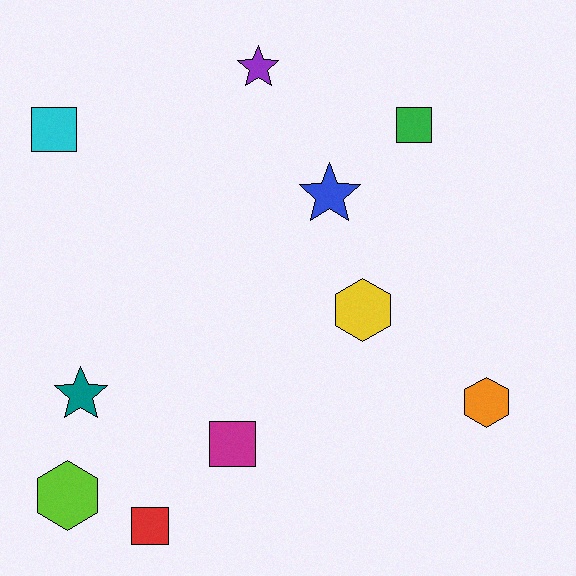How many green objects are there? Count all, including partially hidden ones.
There is 1 green object.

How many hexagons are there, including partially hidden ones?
There are 3 hexagons.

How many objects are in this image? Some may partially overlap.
There are 10 objects.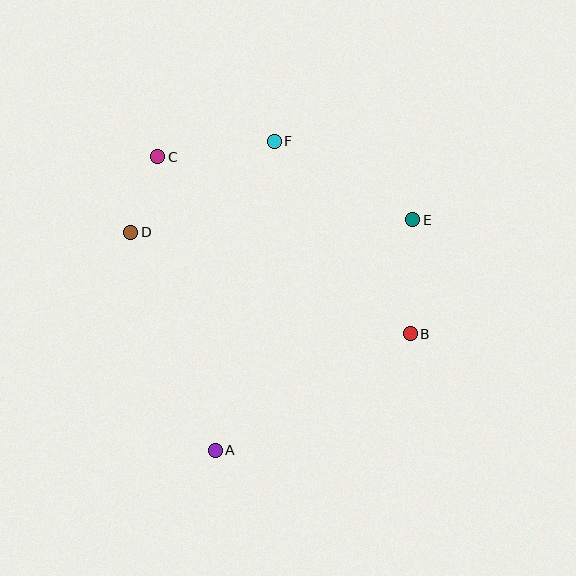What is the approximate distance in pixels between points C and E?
The distance between C and E is approximately 263 pixels.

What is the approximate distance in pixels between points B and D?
The distance between B and D is approximately 297 pixels.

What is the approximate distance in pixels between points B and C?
The distance between B and C is approximately 308 pixels.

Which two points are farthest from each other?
Points A and F are farthest from each other.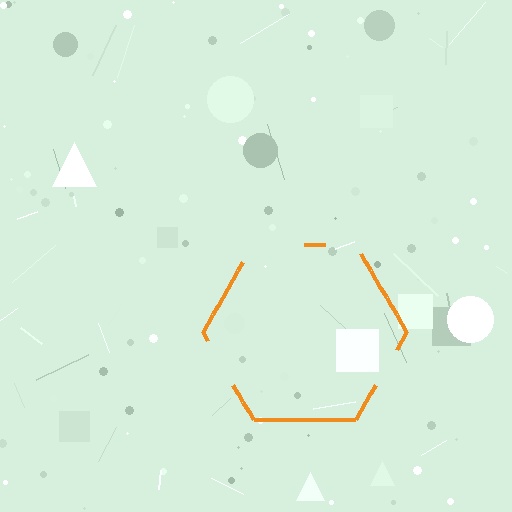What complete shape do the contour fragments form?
The contour fragments form a hexagon.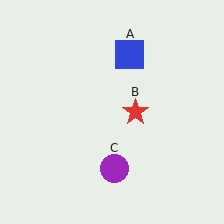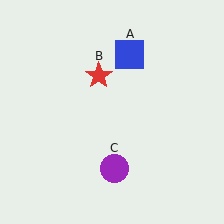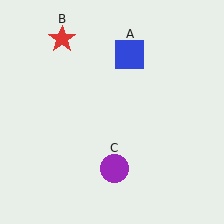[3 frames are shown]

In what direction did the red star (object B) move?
The red star (object B) moved up and to the left.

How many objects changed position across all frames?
1 object changed position: red star (object B).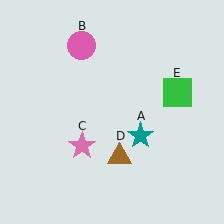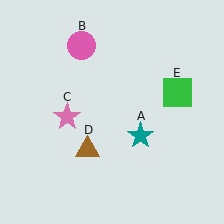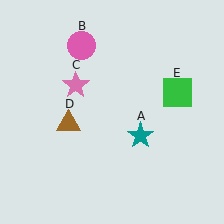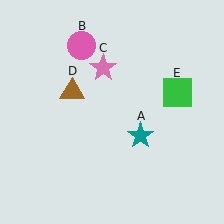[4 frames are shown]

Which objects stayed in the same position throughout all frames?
Teal star (object A) and pink circle (object B) and green square (object E) remained stationary.